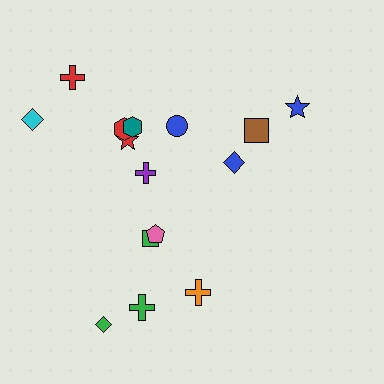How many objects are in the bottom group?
There are 5 objects.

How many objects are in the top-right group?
There are 4 objects.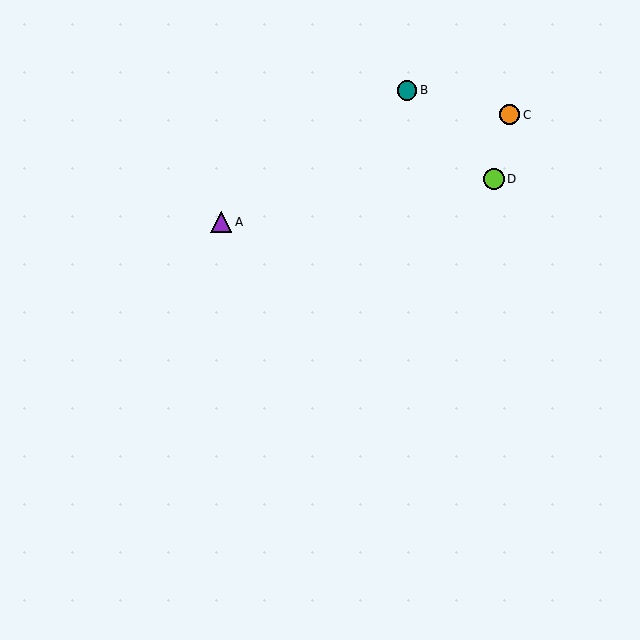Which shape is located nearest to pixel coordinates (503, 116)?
The orange circle (labeled C) at (510, 115) is nearest to that location.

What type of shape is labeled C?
Shape C is an orange circle.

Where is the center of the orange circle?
The center of the orange circle is at (510, 115).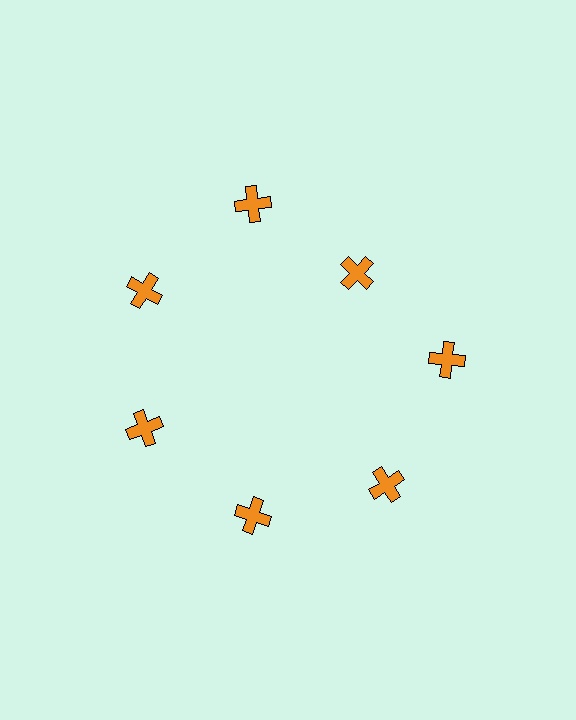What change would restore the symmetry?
The symmetry would be restored by moving it outward, back onto the ring so that all 7 crosses sit at equal angles and equal distance from the center.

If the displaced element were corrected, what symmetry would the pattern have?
It would have 7-fold rotational symmetry — the pattern would map onto itself every 51 degrees.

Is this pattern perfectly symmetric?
No. The 7 orange crosses are arranged in a ring, but one element near the 1 o'clock position is pulled inward toward the center, breaking the 7-fold rotational symmetry.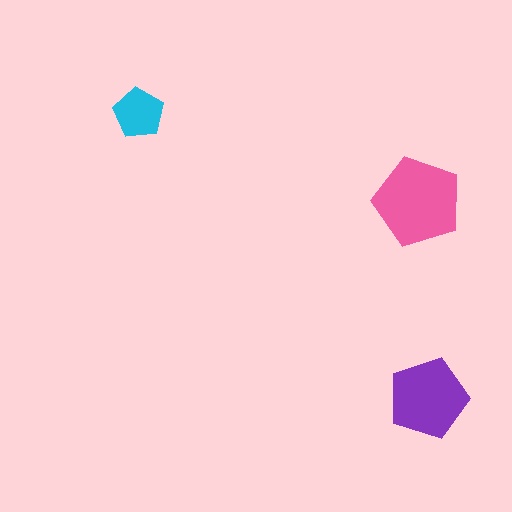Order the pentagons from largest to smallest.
the pink one, the purple one, the cyan one.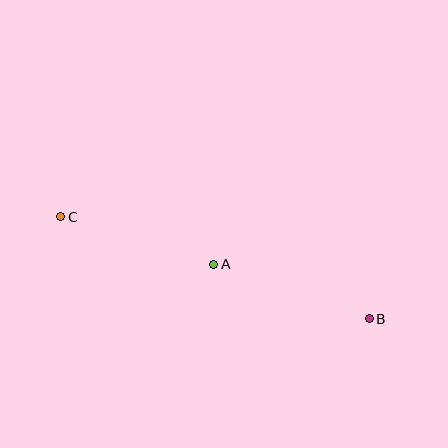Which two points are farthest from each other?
Points B and C are farthest from each other.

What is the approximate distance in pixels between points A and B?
The distance between A and B is approximately 165 pixels.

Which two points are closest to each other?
Points A and C are closest to each other.